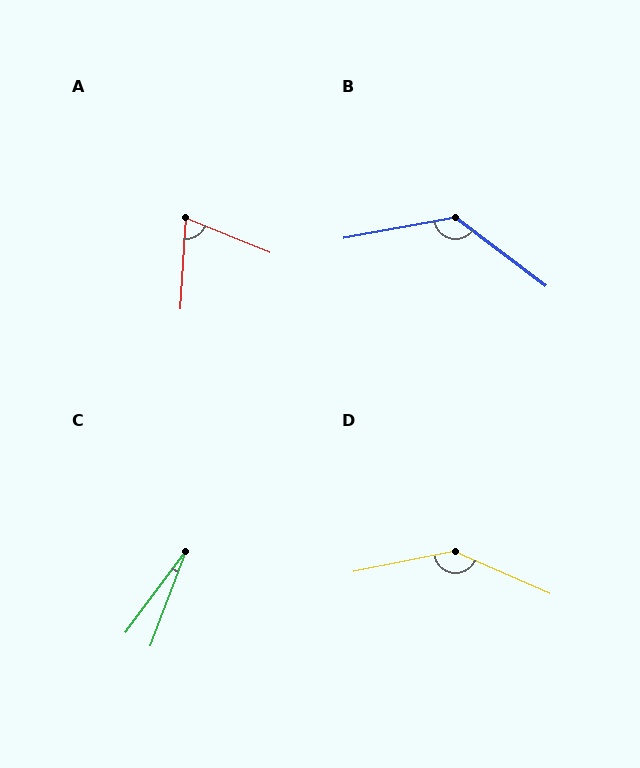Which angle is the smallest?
C, at approximately 16 degrees.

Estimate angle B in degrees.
Approximately 132 degrees.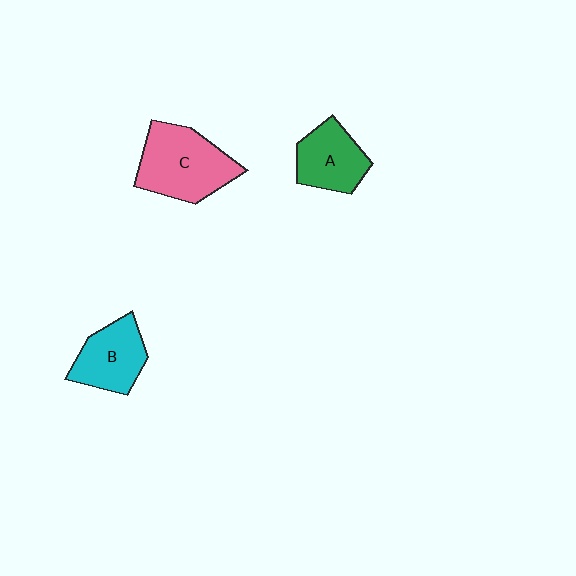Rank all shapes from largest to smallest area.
From largest to smallest: C (pink), B (cyan), A (green).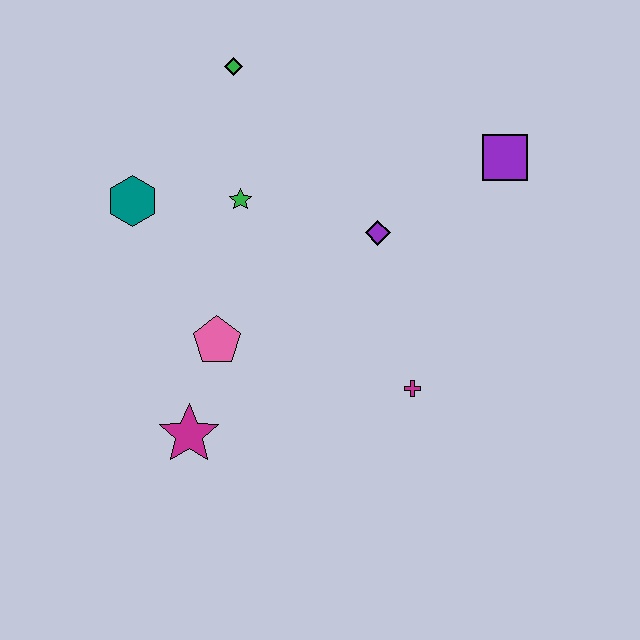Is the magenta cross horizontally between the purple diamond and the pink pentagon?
No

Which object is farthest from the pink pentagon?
The purple square is farthest from the pink pentagon.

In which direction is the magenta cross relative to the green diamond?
The magenta cross is below the green diamond.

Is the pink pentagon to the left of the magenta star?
No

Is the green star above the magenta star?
Yes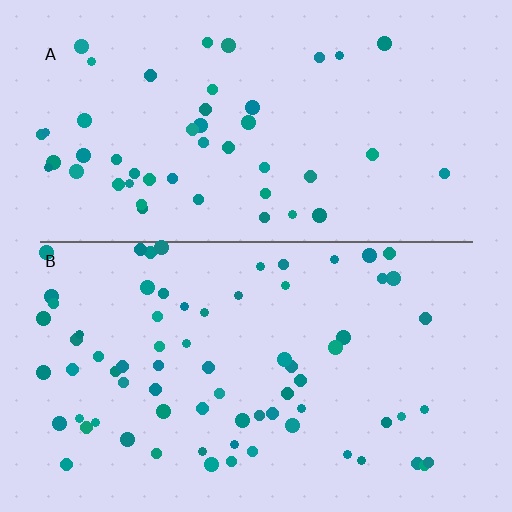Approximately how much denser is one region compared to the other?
Approximately 1.5× — region B over region A.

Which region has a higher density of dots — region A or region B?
B (the bottom).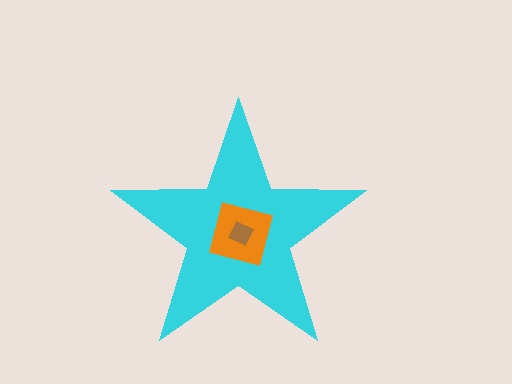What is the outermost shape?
The cyan star.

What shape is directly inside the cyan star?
The orange square.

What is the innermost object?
The brown square.